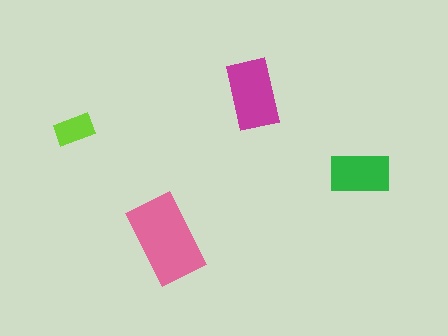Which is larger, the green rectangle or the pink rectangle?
The pink one.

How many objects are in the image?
There are 4 objects in the image.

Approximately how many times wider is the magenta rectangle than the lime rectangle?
About 2 times wider.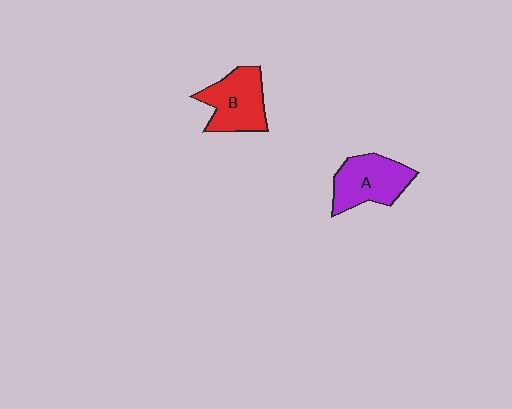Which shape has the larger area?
Shape A (purple).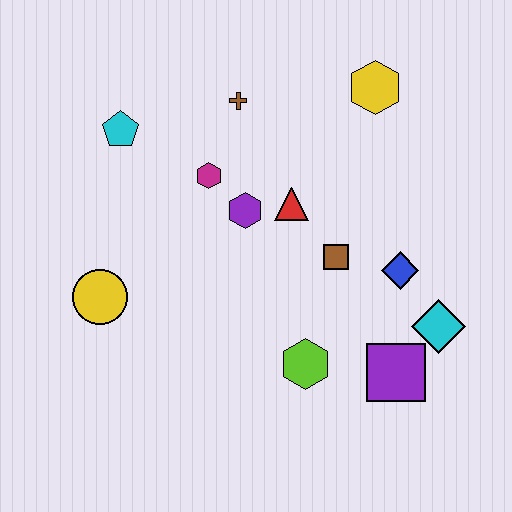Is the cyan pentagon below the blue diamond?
No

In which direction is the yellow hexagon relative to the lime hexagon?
The yellow hexagon is above the lime hexagon.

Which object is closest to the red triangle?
The purple hexagon is closest to the red triangle.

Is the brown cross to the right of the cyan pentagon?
Yes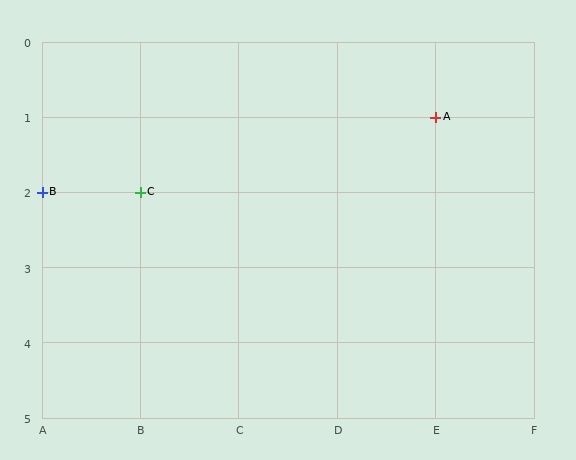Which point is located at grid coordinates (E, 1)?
Point A is at (E, 1).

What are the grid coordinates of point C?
Point C is at grid coordinates (B, 2).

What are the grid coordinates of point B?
Point B is at grid coordinates (A, 2).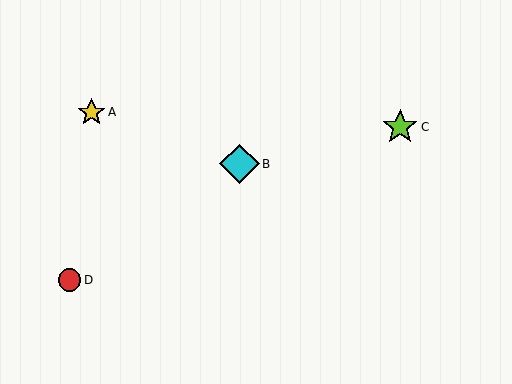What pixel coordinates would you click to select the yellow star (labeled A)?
Click at (92, 112) to select the yellow star A.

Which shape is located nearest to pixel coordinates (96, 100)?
The yellow star (labeled A) at (92, 112) is nearest to that location.